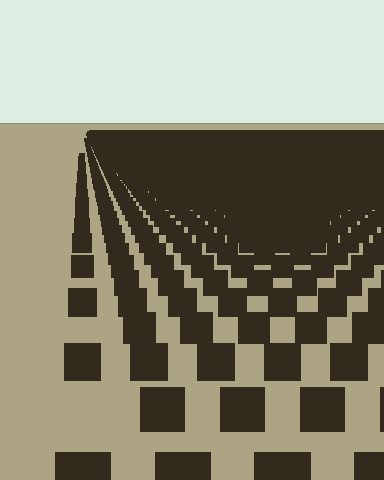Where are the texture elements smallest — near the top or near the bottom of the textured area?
Near the top.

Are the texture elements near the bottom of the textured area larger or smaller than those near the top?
Larger. Near the bottom, elements are closer to the viewer and appear at a bigger on-screen size.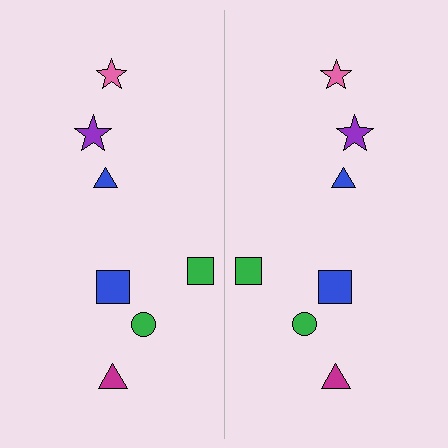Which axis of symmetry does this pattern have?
The pattern has a vertical axis of symmetry running through the center of the image.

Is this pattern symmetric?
Yes, this pattern has bilateral (reflection) symmetry.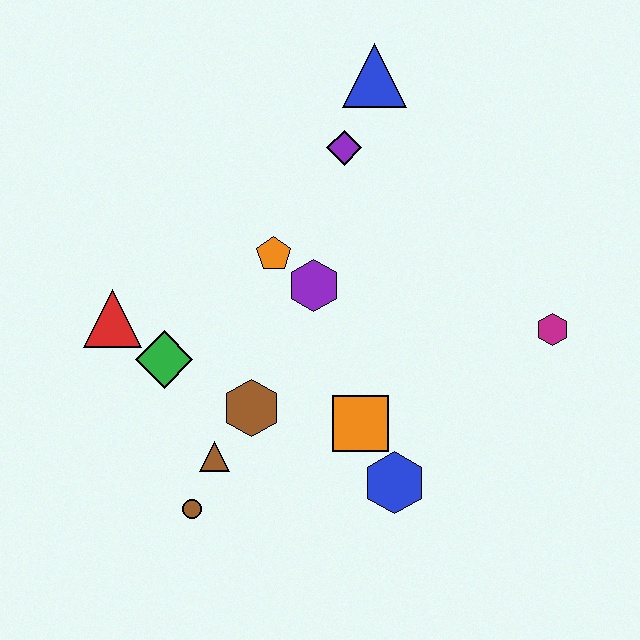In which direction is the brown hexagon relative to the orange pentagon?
The brown hexagon is below the orange pentagon.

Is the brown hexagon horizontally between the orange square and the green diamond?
Yes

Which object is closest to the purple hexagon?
The orange pentagon is closest to the purple hexagon.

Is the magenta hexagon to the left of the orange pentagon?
No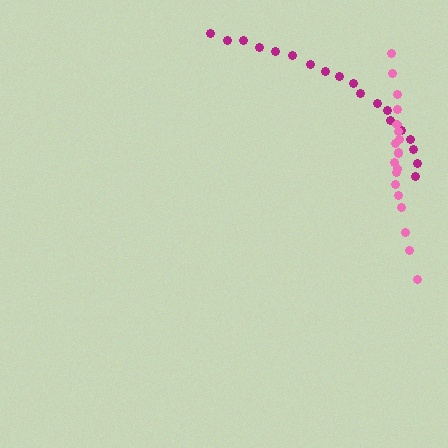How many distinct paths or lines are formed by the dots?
There are 2 distinct paths.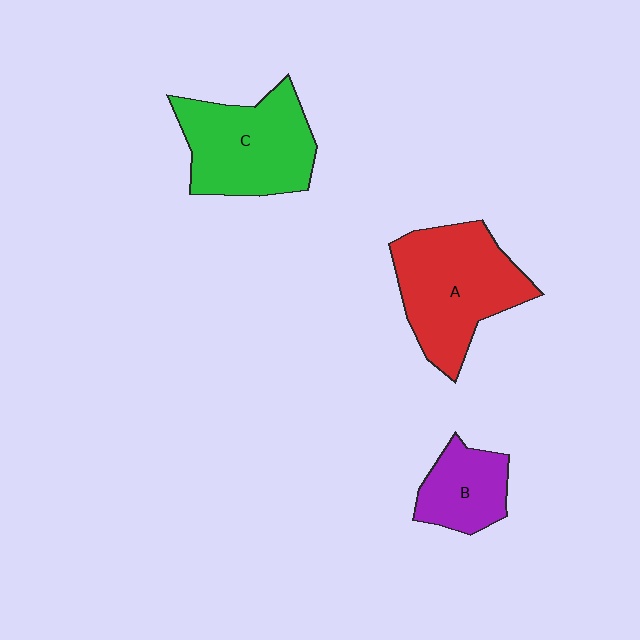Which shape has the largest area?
Shape A (red).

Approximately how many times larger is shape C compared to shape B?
Approximately 1.8 times.